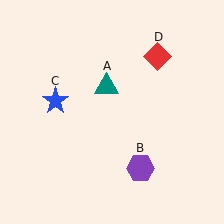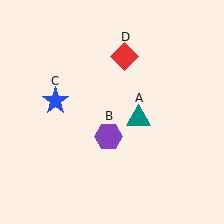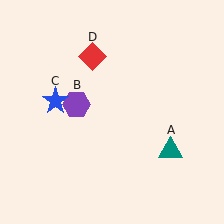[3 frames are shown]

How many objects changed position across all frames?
3 objects changed position: teal triangle (object A), purple hexagon (object B), red diamond (object D).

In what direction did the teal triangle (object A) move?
The teal triangle (object A) moved down and to the right.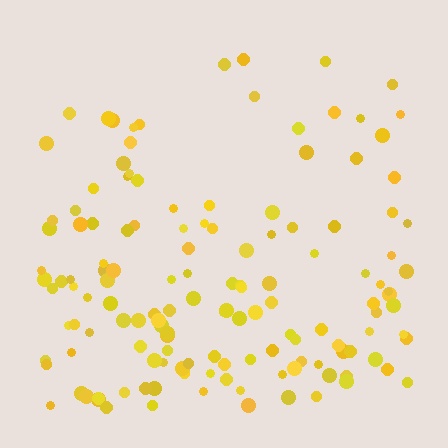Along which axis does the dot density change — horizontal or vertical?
Vertical.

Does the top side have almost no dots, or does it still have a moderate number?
Still a moderate number, just noticeably fewer than the bottom.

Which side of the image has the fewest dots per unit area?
The top.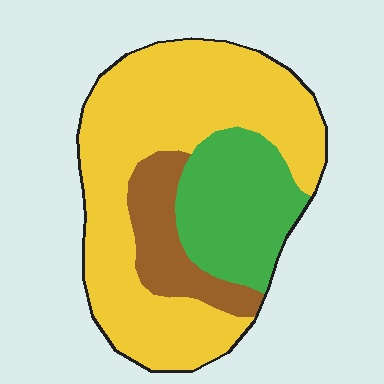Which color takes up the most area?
Yellow, at roughly 60%.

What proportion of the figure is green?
Green covers about 25% of the figure.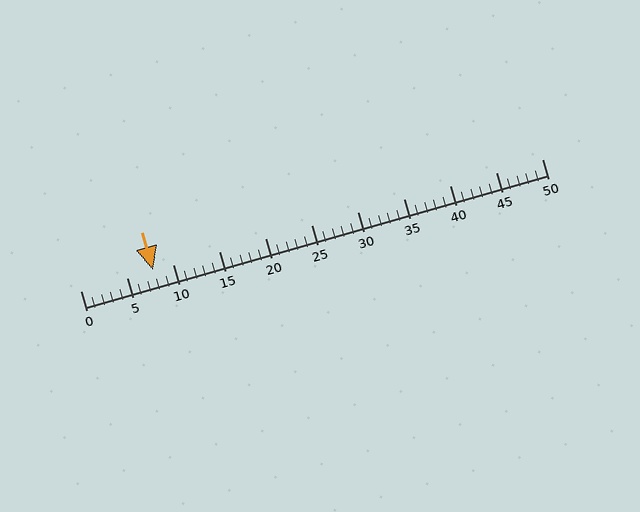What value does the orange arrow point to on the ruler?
The orange arrow points to approximately 8.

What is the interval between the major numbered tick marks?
The major tick marks are spaced 5 units apart.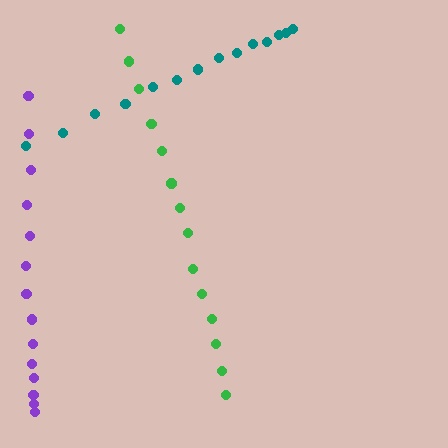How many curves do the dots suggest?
There are 3 distinct paths.